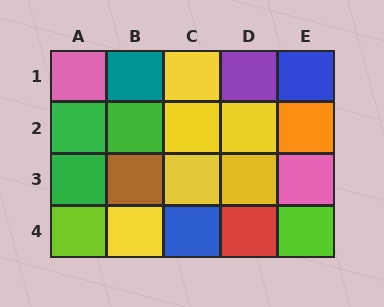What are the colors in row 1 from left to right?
Pink, teal, yellow, purple, blue.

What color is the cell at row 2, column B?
Green.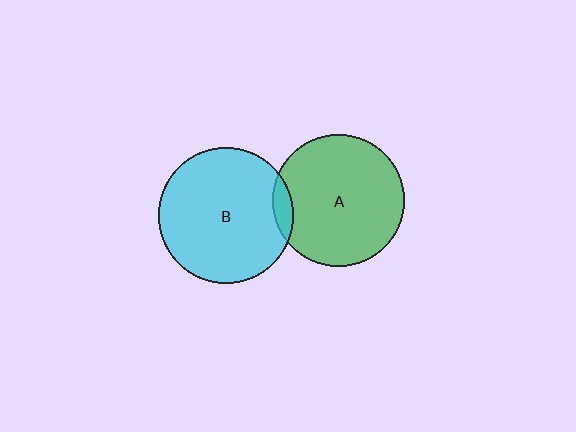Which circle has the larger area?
Circle B (cyan).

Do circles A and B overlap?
Yes.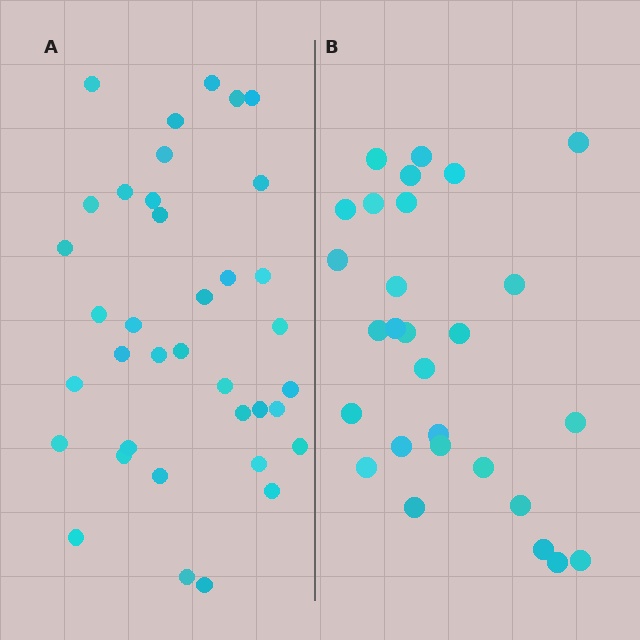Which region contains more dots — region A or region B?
Region A (the left region) has more dots.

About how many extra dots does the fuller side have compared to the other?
Region A has roughly 8 or so more dots than region B.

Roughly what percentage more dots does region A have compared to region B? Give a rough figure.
About 30% more.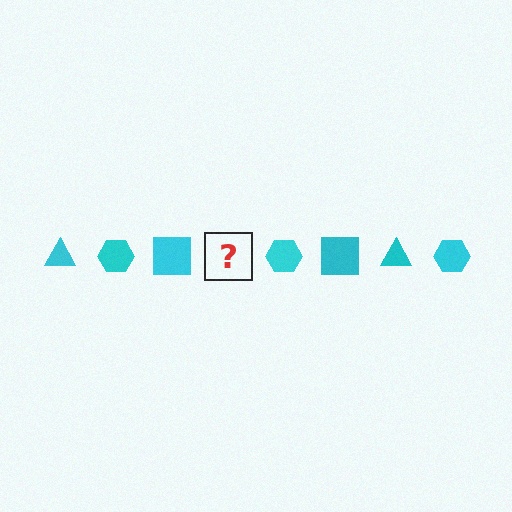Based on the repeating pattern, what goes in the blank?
The blank should be a cyan triangle.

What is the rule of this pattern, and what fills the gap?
The rule is that the pattern cycles through triangle, hexagon, square shapes in cyan. The gap should be filled with a cyan triangle.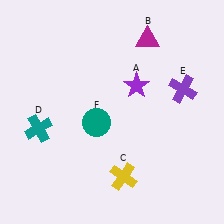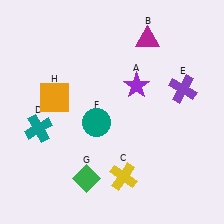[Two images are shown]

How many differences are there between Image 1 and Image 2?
There are 2 differences between the two images.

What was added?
A green diamond (G), an orange square (H) were added in Image 2.